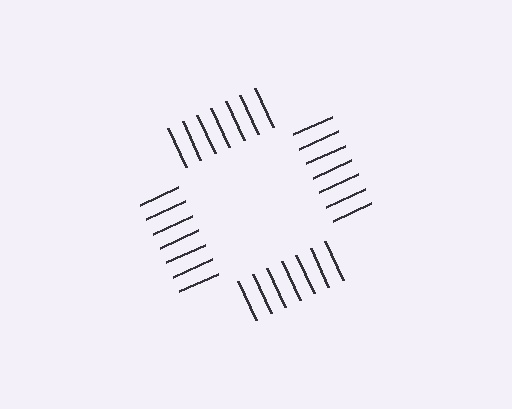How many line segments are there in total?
28 — 7 along each of the 4 edges.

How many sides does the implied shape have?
4 sides — the line-ends trace a square.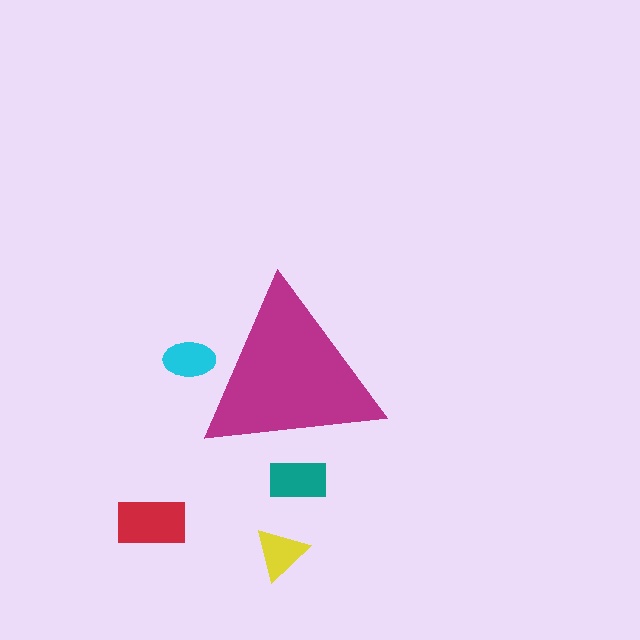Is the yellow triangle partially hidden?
No, the yellow triangle is fully visible.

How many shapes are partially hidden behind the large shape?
2 shapes are partially hidden.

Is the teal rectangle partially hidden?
Yes, the teal rectangle is partially hidden behind the magenta triangle.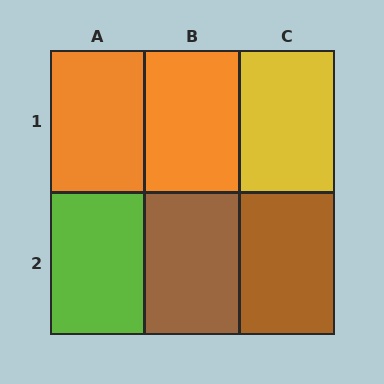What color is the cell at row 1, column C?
Yellow.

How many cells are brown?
2 cells are brown.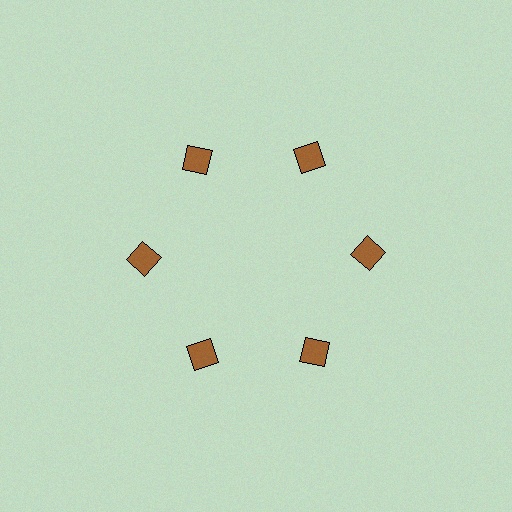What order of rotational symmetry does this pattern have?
This pattern has 6-fold rotational symmetry.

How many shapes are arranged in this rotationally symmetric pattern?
There are 6 shapes, arranged in 6 groups of 1.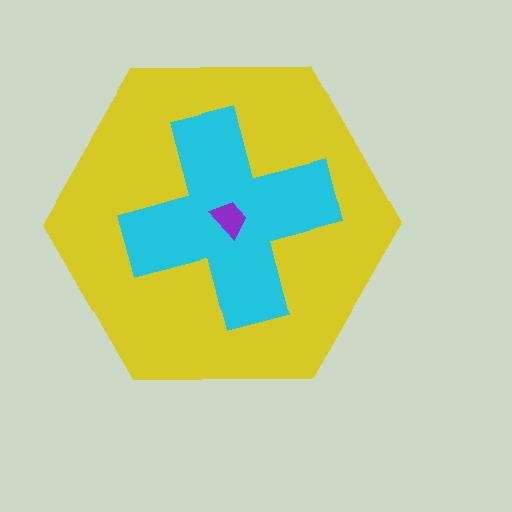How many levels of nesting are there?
3.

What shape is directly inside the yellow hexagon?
The cyan cross.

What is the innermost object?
The purple trapezoid.